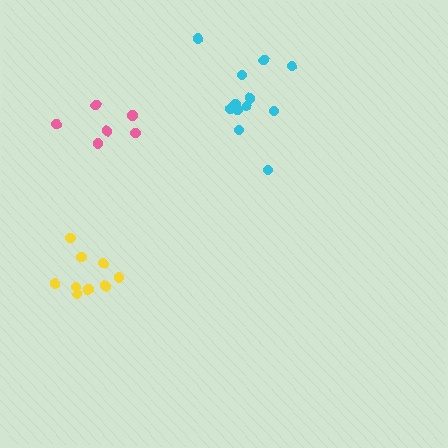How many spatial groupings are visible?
There are 3 spatial groupings.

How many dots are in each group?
Group 1: 9 dots, Group 2: 12 dots, Group 3: 6 dots (27 total).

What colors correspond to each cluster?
The clusters are colored: yellow, cyan, pink.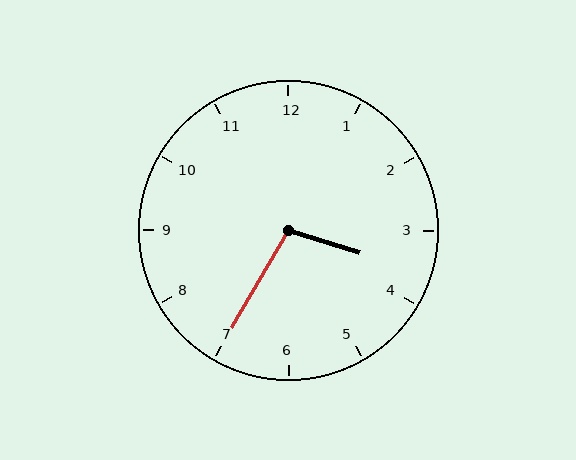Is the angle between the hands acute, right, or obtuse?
It is obtuse.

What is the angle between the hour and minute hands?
Approximately 102 degrees.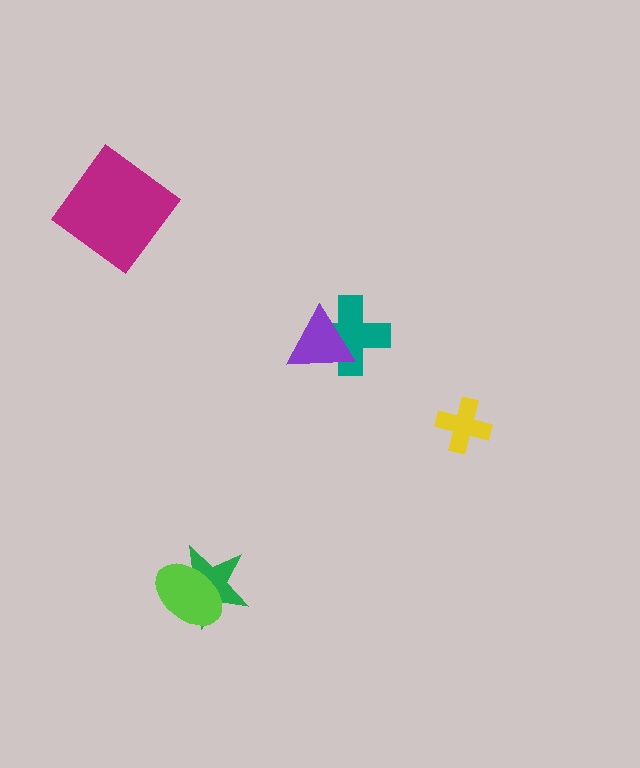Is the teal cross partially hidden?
Yes, it is partially covered by another shape.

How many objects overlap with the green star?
1 object overlaps with the green star.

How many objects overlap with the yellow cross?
0 objects overlap with the yellow cross.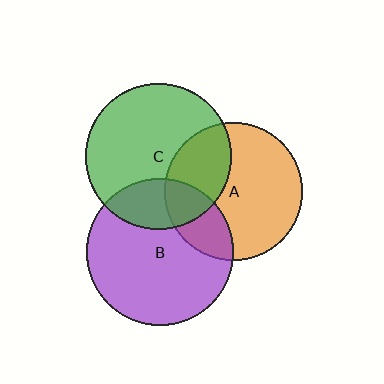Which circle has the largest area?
Circle B (purple).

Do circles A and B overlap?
Yes.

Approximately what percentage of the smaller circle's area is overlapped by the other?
Approximately 25%.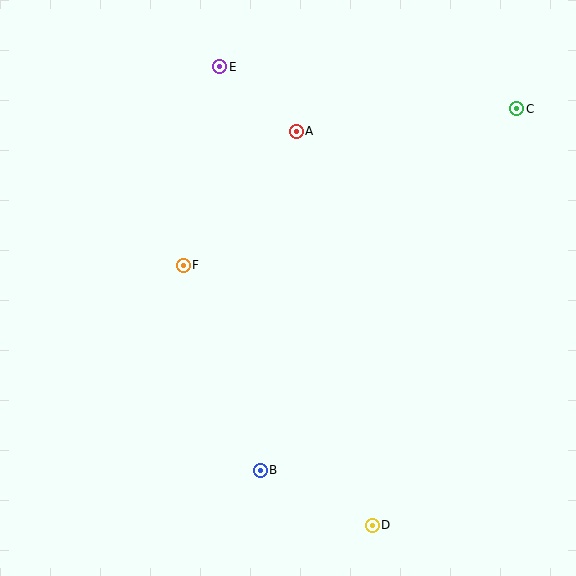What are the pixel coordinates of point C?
Point C is at (517, 109).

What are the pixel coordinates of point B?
Point B is at (260, 470).